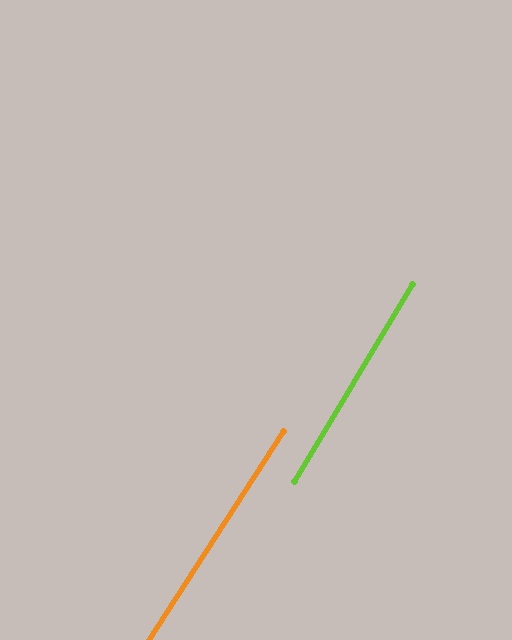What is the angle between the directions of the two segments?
Approximately 2 degrees.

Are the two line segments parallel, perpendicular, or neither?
Parallel — their directions differ by only 1.9°.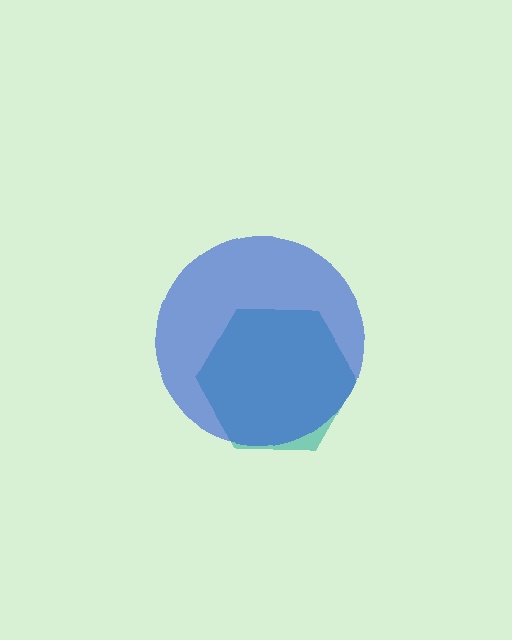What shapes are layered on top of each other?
The layered shapes are: a teal hexagon, a blue circle.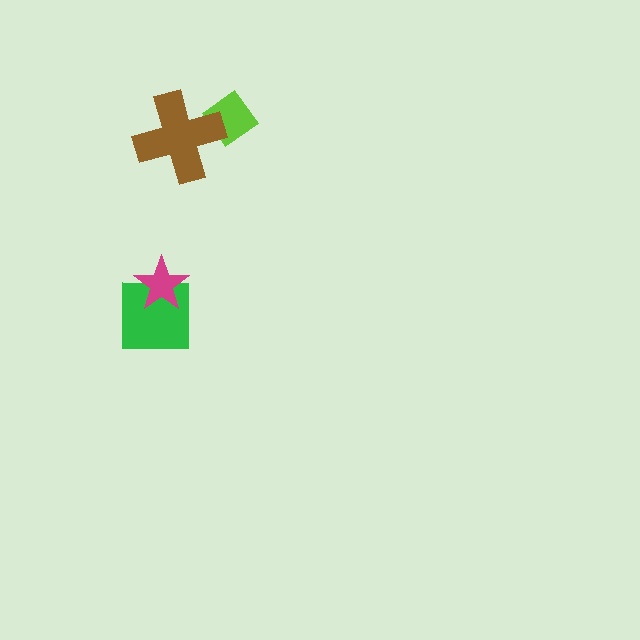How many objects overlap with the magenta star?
1 object overlaps with the magenta star.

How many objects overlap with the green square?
1 object overlaps with the green square.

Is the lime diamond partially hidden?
Yes, it is partially covered by another shape.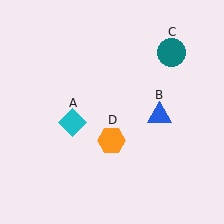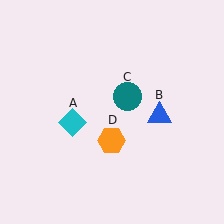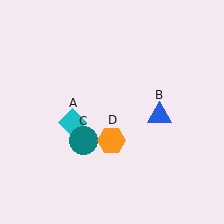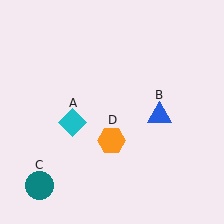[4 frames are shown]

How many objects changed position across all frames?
1 object changed position: teal circle (object C).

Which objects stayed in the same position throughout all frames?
Cyan diamond (object A) and blue triangle (object B) and orange hexagon (object D) remained stationary.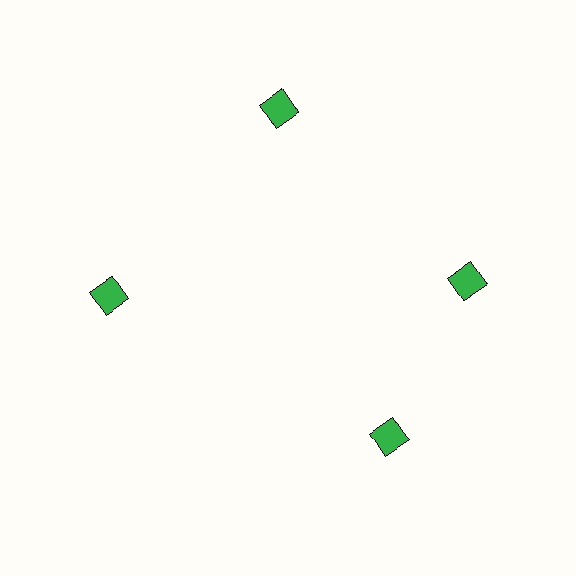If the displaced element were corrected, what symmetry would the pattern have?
It would have 4-fold rotational symmetry — the pattern would map onto itself every 90 degrees.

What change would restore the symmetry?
The symmetry would be restored by rotating it back into even spacing with its neighbors so that all 4 squares sit at equal angles and equal distance from the center.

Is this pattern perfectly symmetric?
No. The 4 green squares are arranged in a ring, but one element near the 6 o'clock position is rotated out of alignment along the ring, breaking the 4-fold rotational symmetry.